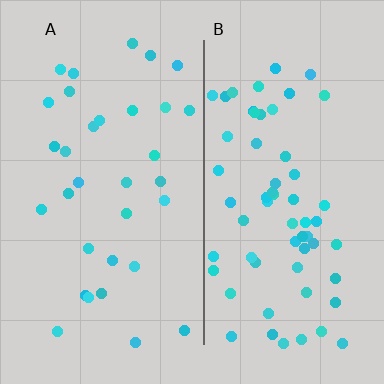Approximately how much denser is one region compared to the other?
Approximately 1.9× — region B over region A.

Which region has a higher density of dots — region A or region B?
B (the right).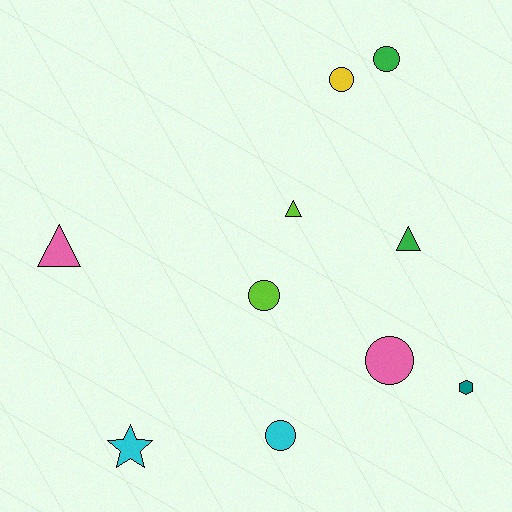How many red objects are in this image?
There are no red objects.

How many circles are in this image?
There are 5 circles.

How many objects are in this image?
There are 10 objects.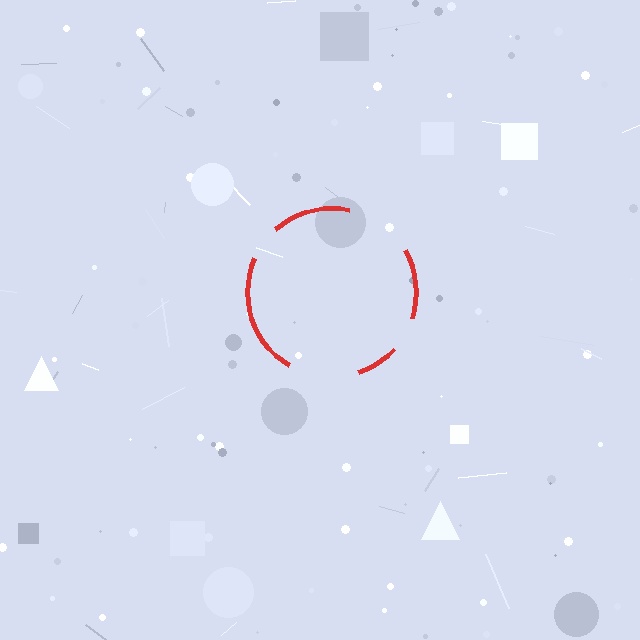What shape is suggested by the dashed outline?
The dashed outline suggests a circle.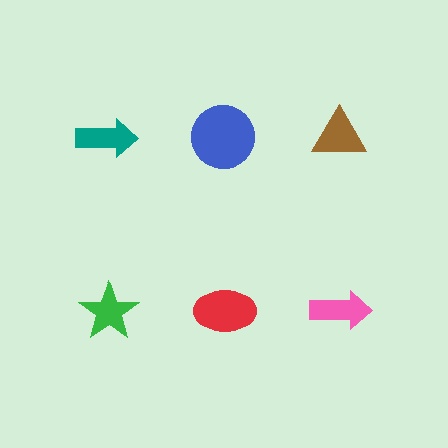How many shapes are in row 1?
3 shapes.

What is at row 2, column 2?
A red ellipse.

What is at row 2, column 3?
A pink arrow.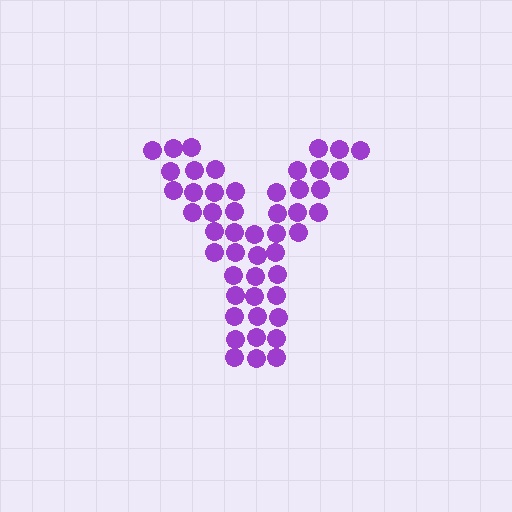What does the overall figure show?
The overall figure shows the letter Y.